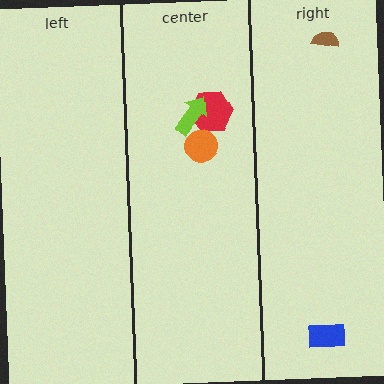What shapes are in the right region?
The blue rectangle, the brown semicircle.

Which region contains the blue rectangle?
The right region.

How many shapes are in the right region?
2.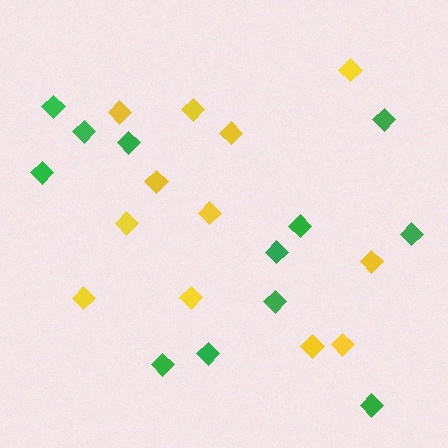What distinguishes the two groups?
There are 2 groups: one group of green diamonds (12) and one group of yellow diamonds (12).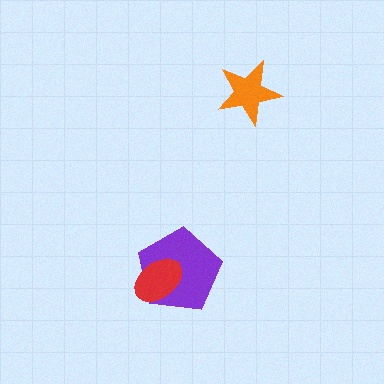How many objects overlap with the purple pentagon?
1 object overlaps with the purple pentagon.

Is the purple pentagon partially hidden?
Yes, it is partially covered by another shape.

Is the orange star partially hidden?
No, no other shape covers it.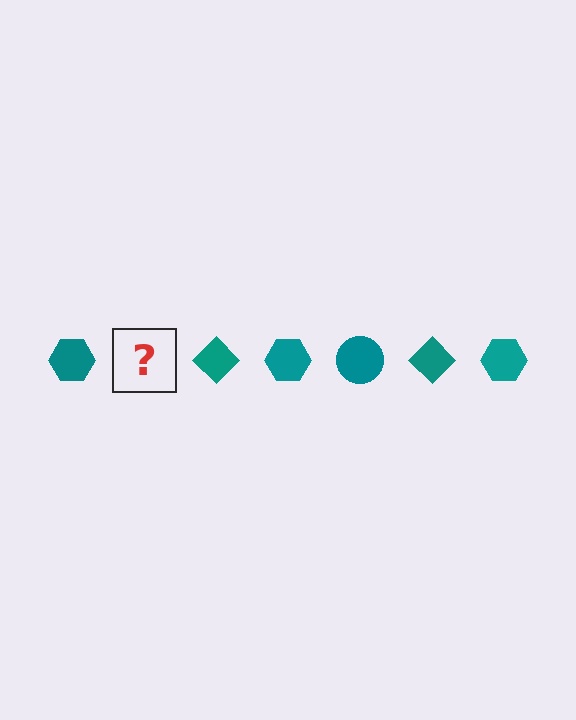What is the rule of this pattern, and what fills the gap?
The rule is that the pattern cycles through hexagon, circle, diamond shapes in teal. The gap should be filled with a teal circle.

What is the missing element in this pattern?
The missing element is a teal circle.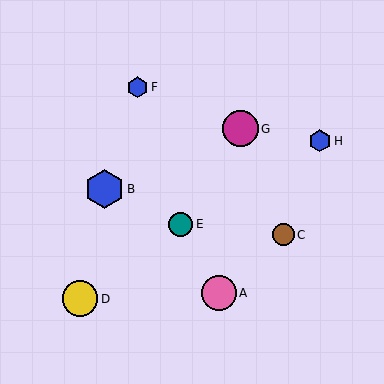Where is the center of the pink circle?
The center of the pink circle is at (219, 293).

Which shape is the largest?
The blue hexagon (labeled B) is the largest.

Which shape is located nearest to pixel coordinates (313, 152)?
The blue hexagon (labeled H) at (320, 141) is nearest to that location.